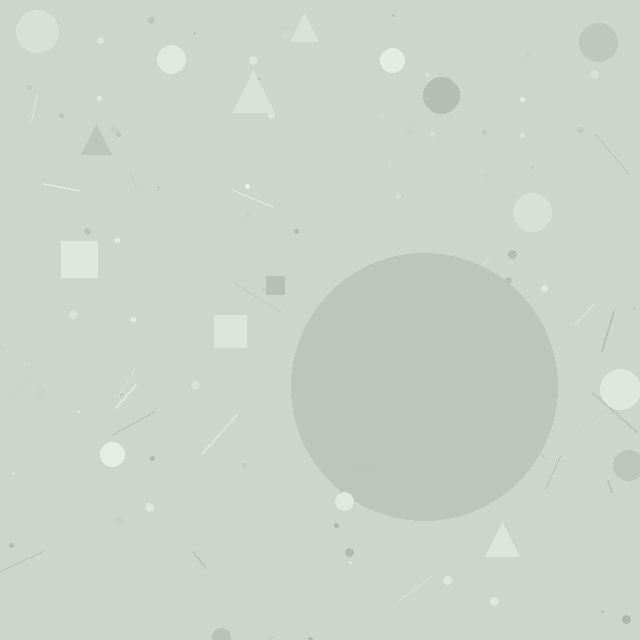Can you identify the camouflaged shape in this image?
The camouflaged shape is a circle.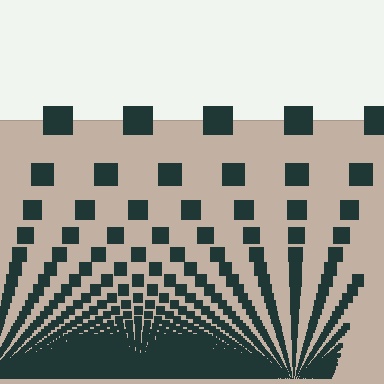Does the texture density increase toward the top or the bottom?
Density increases toward the bottom.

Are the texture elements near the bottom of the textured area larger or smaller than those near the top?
Smaller. The gradient is inverted — elements near the bottom are smaller and denser.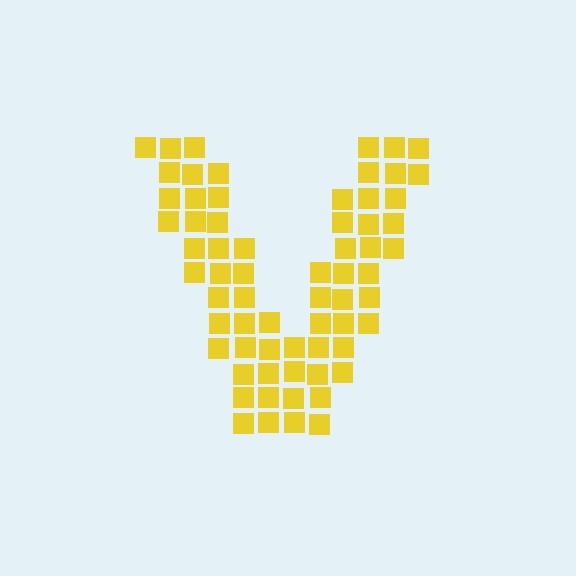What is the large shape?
The large shape is the letter V.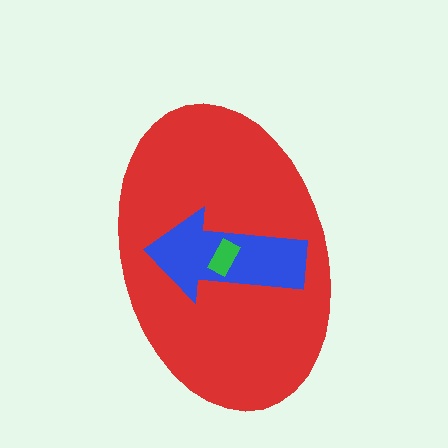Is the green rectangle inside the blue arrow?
Yes.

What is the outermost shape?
The red ellipse.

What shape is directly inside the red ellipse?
The blue arrow.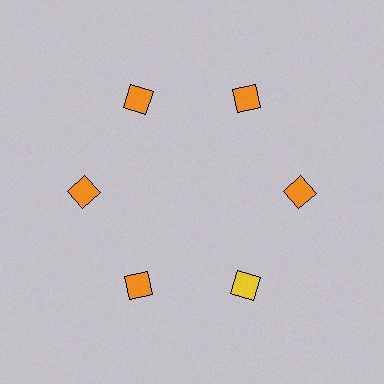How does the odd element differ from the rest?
It has a different color: yellow instead of orange.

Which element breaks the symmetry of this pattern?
The yellow diamond at roughly the 5 o'clock position breaks the symmetry. All other shapes are orange diamonds.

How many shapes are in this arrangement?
There are 6 shapes arranged in a ring pattern.